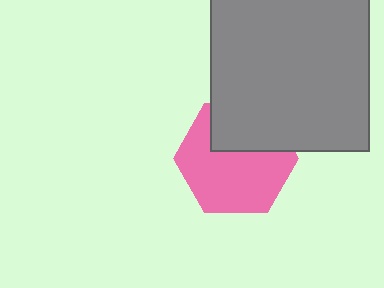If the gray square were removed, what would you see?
You would see the complete pink hexagon.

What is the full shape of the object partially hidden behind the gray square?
The partially hidden object is a pink hexagon.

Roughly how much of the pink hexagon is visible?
Most of it is visible (roughly 67%).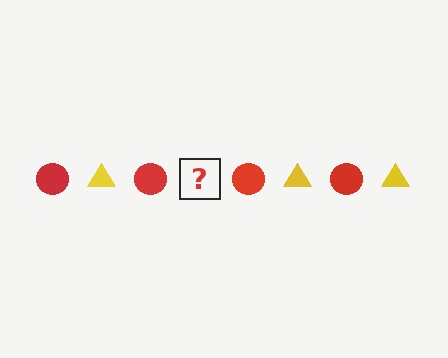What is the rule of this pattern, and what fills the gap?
The rule is that the pattern alternates between red circle and yellow triangle. The gap should be filled with a yellow triangle.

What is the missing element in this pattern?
The missing element is a yellow triangle.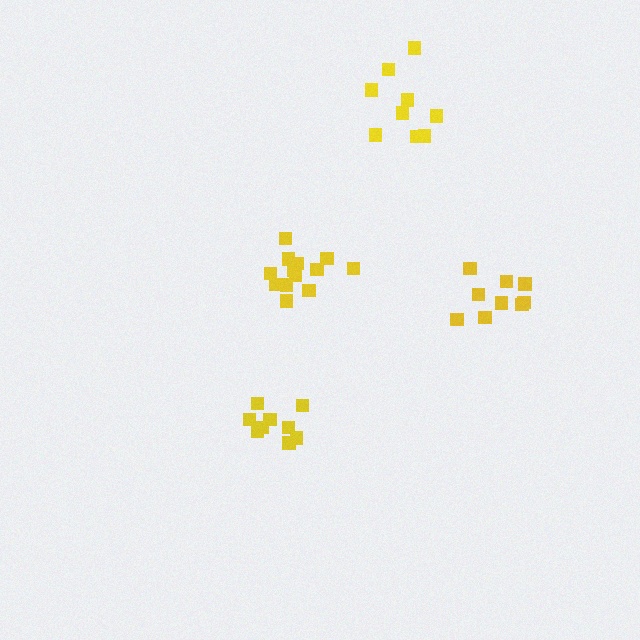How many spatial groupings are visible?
There are 4 spatial groupings.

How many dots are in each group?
Group 1: 9 dots, Group 2: 9 dots, Group 3: 9 dots, Group 4: 13 dots (40 total).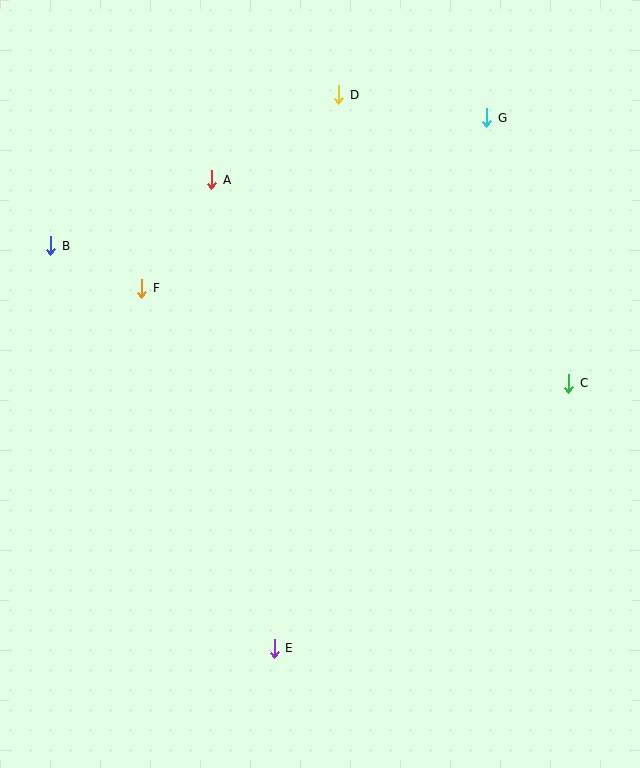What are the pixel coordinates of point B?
Point B is at (51, 246).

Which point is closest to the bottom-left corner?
Point E is closest to the bottom-left corner.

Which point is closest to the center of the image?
Point F at (142, 288) is closest to the center.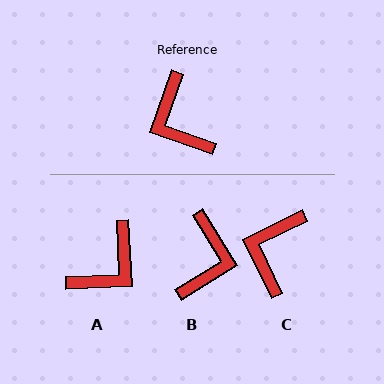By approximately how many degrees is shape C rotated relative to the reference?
Approximately 45 degrees clockwise.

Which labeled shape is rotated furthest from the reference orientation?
B, about 141 degrees away.